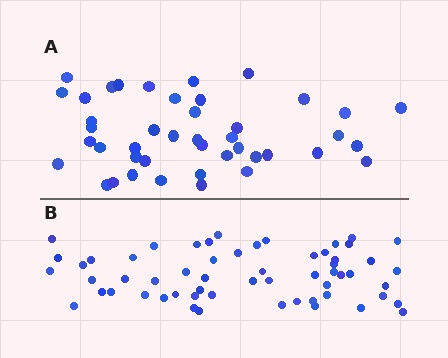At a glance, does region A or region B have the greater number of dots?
Region B (the bottom region) has more dots.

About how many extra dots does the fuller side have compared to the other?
Region B has approximately 15 more dots than region A.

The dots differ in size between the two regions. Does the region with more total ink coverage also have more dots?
No. Region A has more total ink coverage because its dots are larger, but region B actually contains more individual dots. Total area can be misleading — the number of items is what matters here.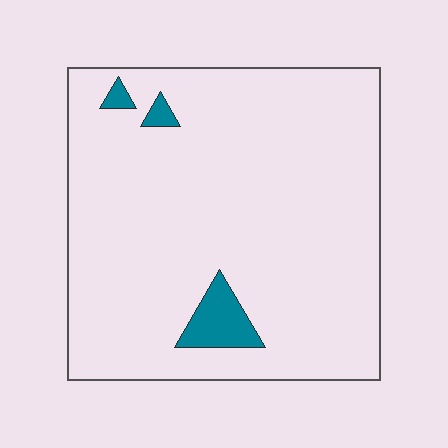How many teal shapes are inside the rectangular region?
3.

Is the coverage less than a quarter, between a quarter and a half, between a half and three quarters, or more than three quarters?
Less than a quarter.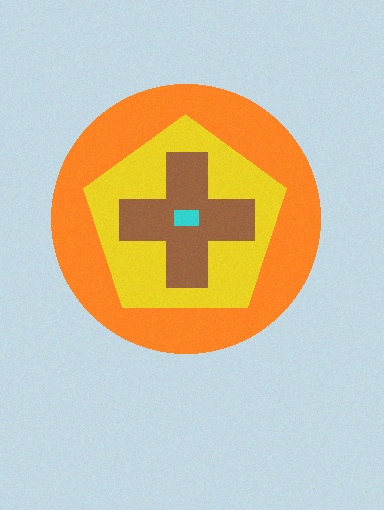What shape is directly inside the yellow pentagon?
The brown cross.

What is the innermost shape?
The cyan rectangle.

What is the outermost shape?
The orange circle.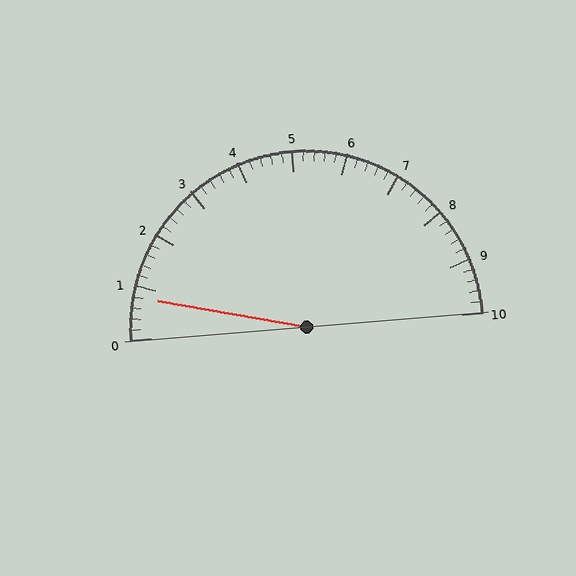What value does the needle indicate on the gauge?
The needle indicates approximately 0.8.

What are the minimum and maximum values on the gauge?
The gauge ranges from 0 to 10.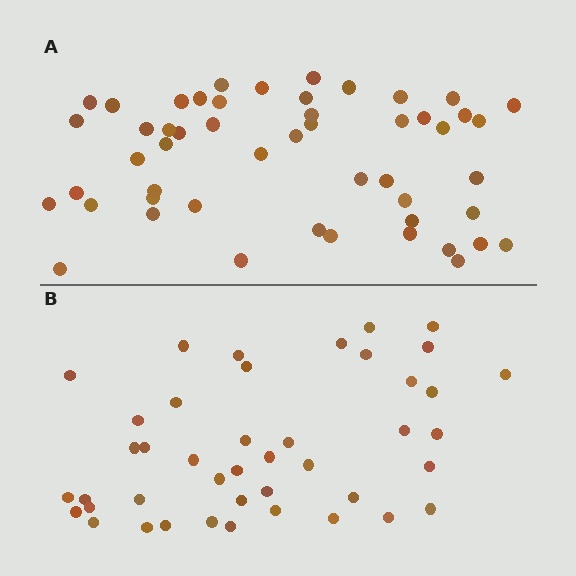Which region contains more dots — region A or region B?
Region A (the top region) has more dots.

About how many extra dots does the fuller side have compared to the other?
Region A has roughly 8 or so more dots than region B.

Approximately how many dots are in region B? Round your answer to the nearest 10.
About 40 dots. (The exact count is 43, which rounds to 40.)